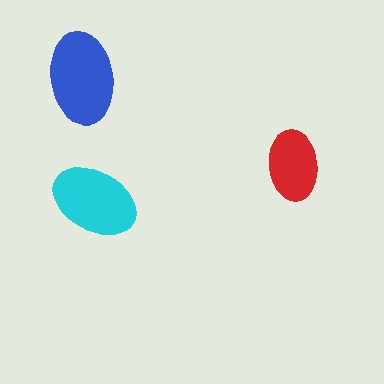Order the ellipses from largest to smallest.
the blue one, the cyan one, the red one.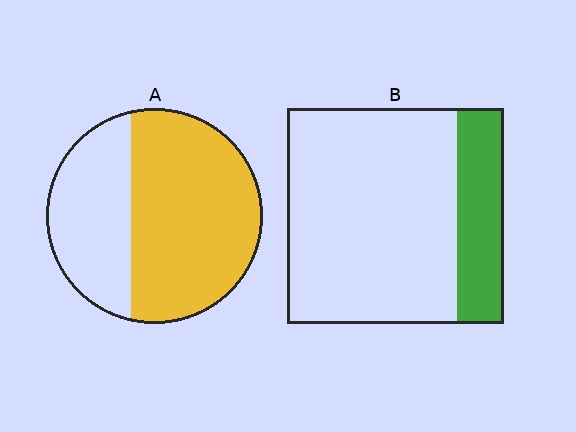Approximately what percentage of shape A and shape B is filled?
A is approximately 65% and B is approximately 20%.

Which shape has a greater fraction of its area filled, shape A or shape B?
Shape A.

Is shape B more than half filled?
No.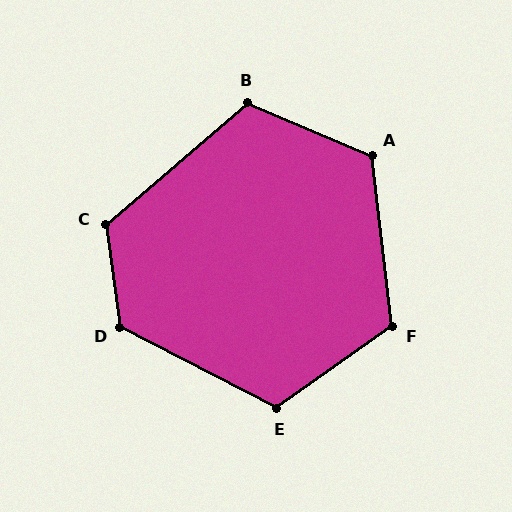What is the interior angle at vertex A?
Approximately 120 degrees (obtuse).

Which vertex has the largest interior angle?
D, at approximately 125 degrees.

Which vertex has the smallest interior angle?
B, at approximately 116 degrees.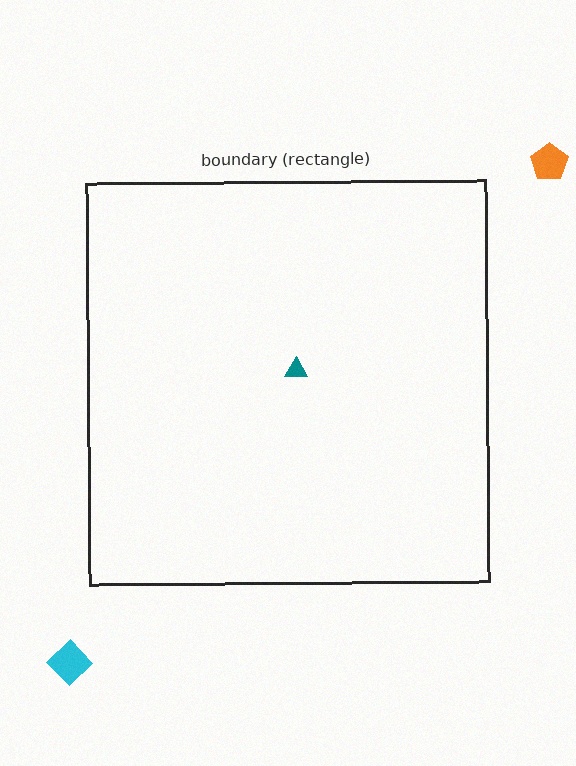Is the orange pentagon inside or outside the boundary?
Outside.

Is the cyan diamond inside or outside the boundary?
Outside.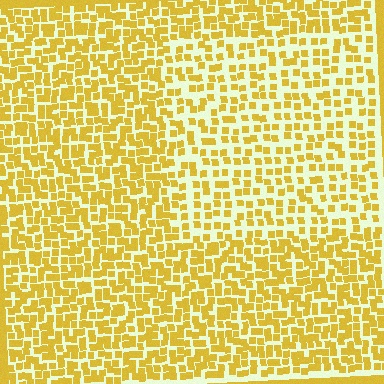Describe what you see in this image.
The image contains small yellow elements arranged at two different densities. A rectangle-shaped region is visible where the elements are less densely packed than the surrounding area.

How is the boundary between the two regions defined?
The boundary is defined by a change in element density (approximately 1.7x ratio). All elements are the same color, size, and shape.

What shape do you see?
I see a rectangle.